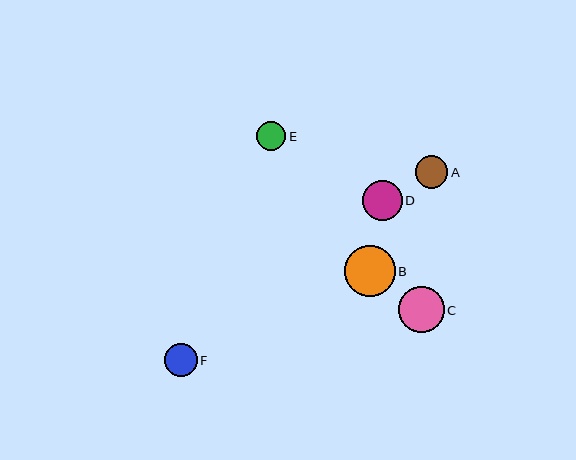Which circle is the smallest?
Circle E is the smallest with a size of approximately 29 pixels.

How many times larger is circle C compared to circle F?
Circle C is approximately 1.4 times the size of circle F.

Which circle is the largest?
Circle B is the largest with a size of approximately 51 pixels.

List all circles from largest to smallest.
From largest to smallest: B, C, D, F, A, E.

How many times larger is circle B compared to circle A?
Circle B is approximately 1.6 times the size of circle A.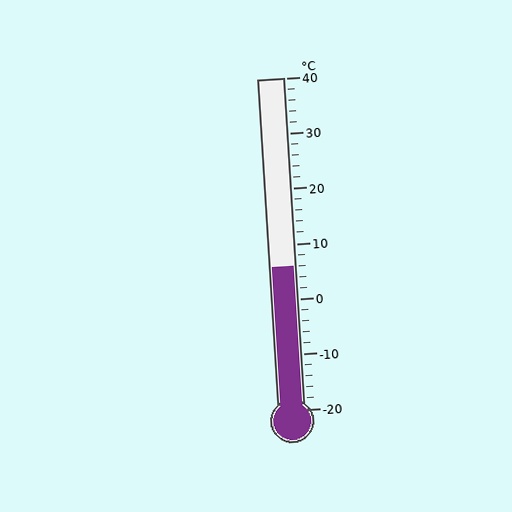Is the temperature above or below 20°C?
The temperature is below 20°C.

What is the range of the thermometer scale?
The thermometer scale ranges from -20°C to 40°C.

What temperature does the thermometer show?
The thermometer shows approximately 6°C.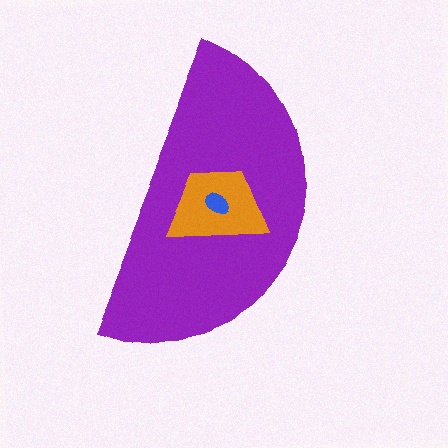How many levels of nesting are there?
3.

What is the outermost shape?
The purple semicircle.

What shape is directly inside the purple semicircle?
The orange trapezoid.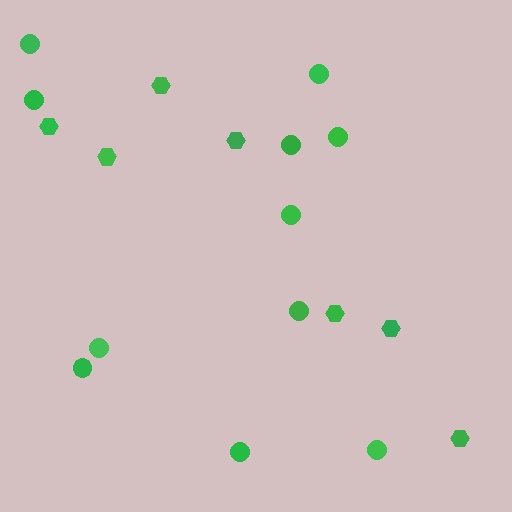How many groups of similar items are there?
There are 2 groups: one group of circles (11) and one group of hexagons (7).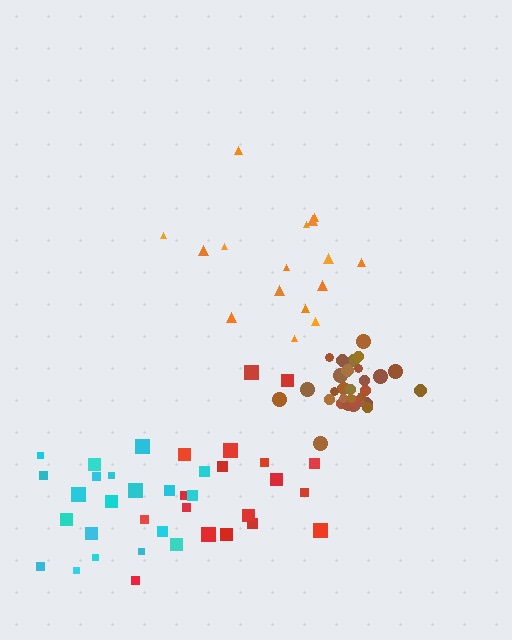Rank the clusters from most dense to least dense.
brown, cyan, orange, red.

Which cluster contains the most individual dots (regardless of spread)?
Brown (32).